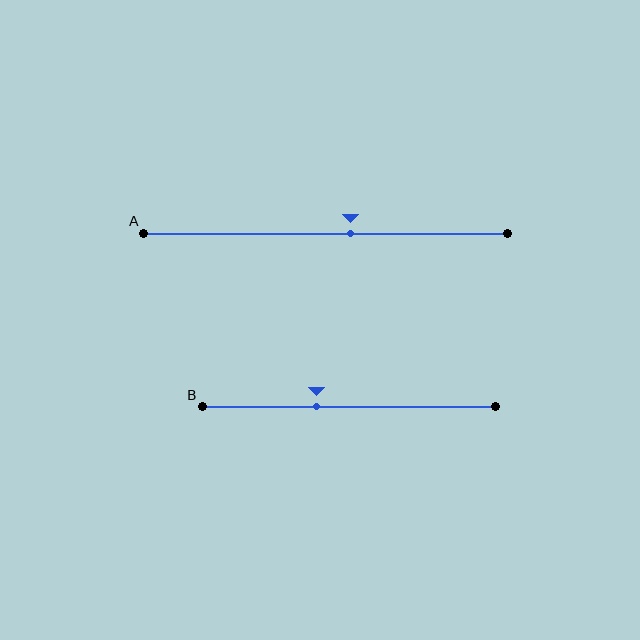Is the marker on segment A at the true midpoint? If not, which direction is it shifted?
No, the marker on segment A is shifted to the right by about 7% of the segment length.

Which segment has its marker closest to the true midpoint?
Segment A has its marker closest to the true midpoint.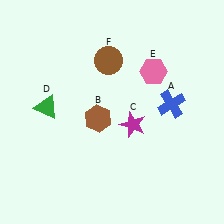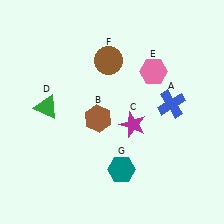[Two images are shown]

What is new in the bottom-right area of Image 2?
A teal hexagon (G) was added in the bottom-right area of Image 2.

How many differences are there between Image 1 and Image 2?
There is 1 difference between the two images.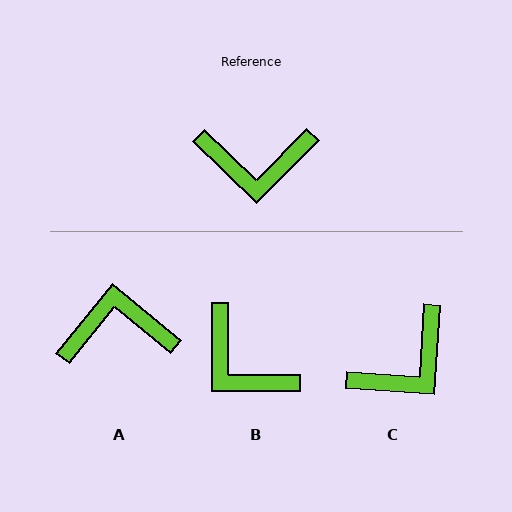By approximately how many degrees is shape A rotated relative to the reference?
Approximately 175 degrees clockwise.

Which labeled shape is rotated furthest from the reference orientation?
A, about 175 degrees away.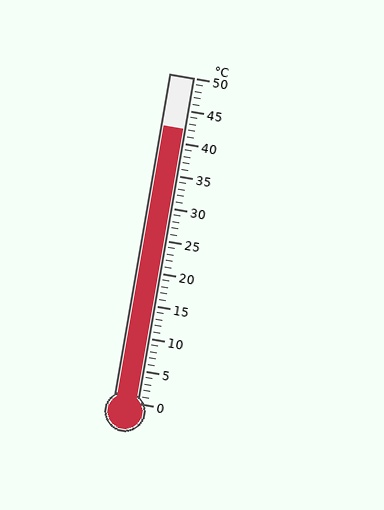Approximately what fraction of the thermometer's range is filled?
The thermometer is filled to approximately 85% of its range.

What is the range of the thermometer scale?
The thermometer scale ranges from 0°C to 50°C.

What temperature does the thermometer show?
The thermometer shows approximately 42°C.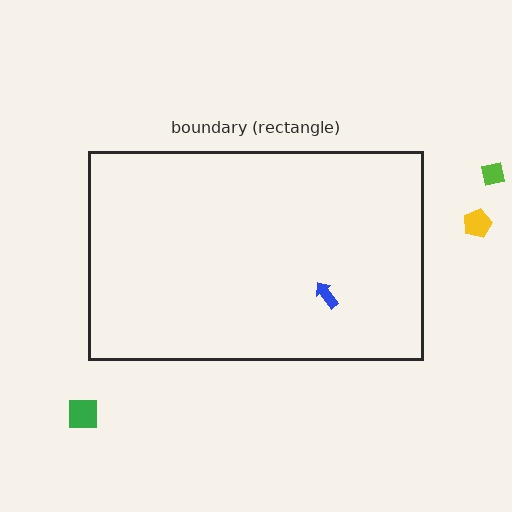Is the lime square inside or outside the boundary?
Outside.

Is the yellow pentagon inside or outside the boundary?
Outside.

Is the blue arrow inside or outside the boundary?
Inside.